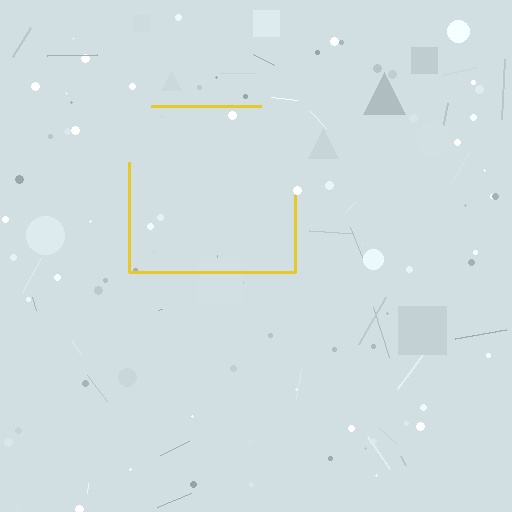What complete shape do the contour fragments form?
The contour fragments form a square.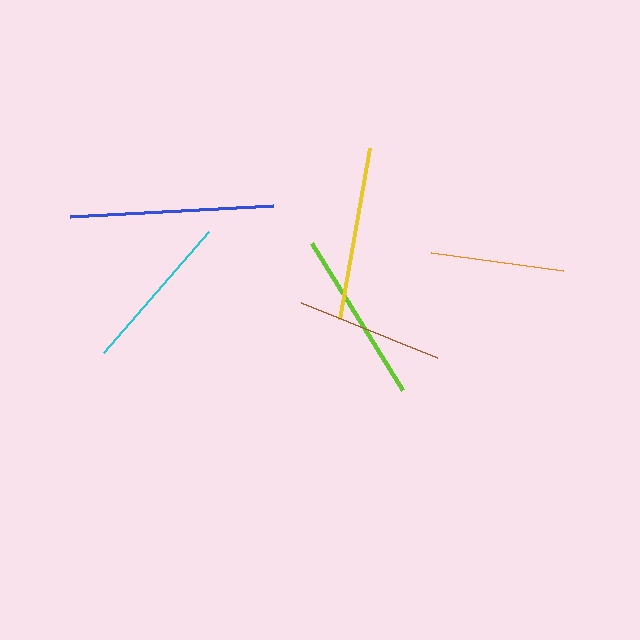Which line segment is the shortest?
The orange line is the shortest at approximately 133 pixels.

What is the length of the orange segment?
The orange segment is approximately 133 pixels long.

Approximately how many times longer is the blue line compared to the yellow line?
The blue line is approximately 1.2 times the length of the yellow line.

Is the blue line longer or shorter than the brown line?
The blue line is longer than the brown line.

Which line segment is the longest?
The blue line is the longest at approximately 204 pixels.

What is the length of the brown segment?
The brown segment is approximately 147 pixels long.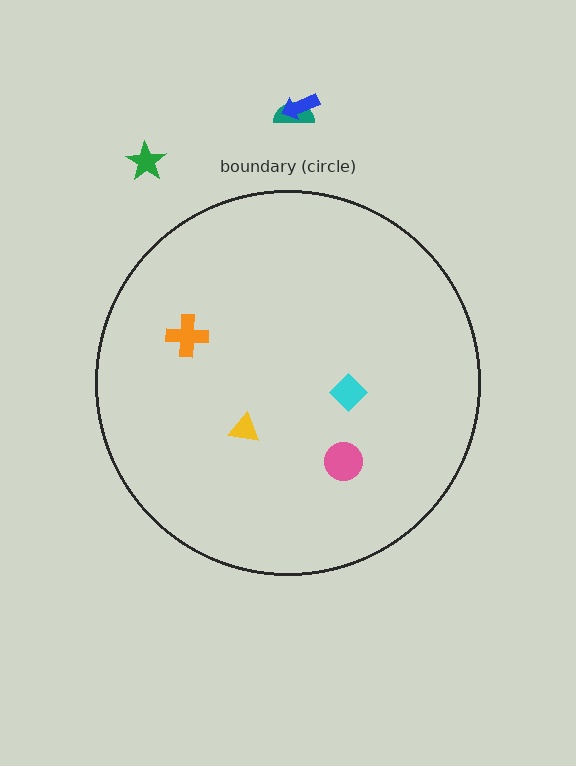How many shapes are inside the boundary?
4 inside, 3 outside.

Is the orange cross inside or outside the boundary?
Inside.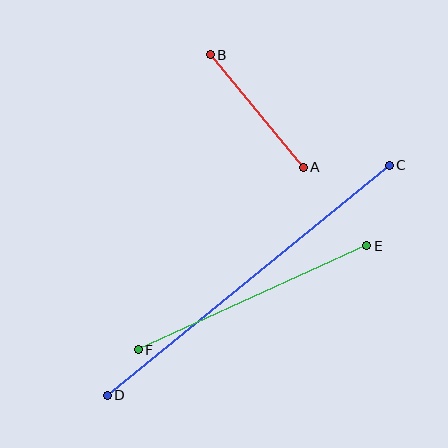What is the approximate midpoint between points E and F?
The midpoint is at approximately (253, 298) pixels.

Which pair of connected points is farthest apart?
Points C and D are farthest apart.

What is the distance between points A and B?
The distance is approximately 146 pixels.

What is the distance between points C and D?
The distance is approximately 364 pixels.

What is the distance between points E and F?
The distance is approximately 251 pixels.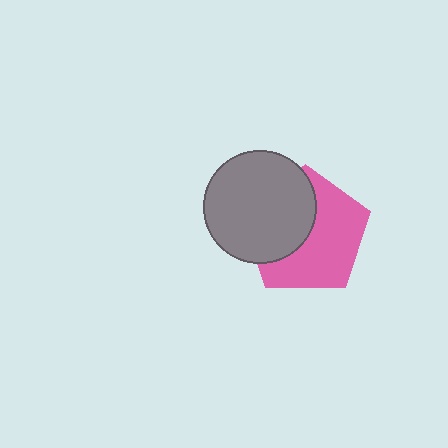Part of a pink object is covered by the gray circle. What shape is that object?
It is a pentagon.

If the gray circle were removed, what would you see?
You would see the complete pink pentagon.